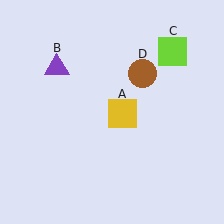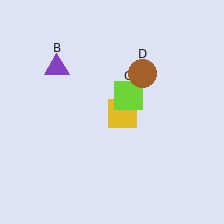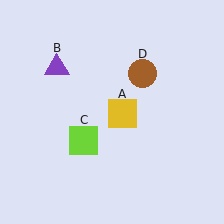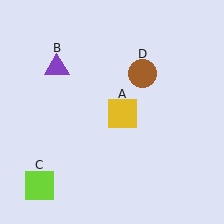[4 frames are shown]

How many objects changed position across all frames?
1 object changed position: lime square (object C).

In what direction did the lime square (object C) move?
The lime square (object C) moved down and to the left.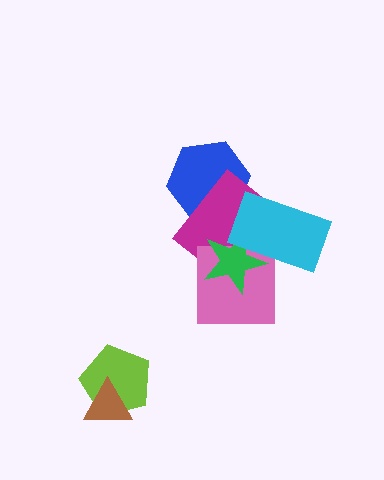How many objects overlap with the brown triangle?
1 object overlaps with the brown triangle.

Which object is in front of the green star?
The cyan rectangle is in front of the green star.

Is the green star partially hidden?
Yes, it is partially covered by another shape.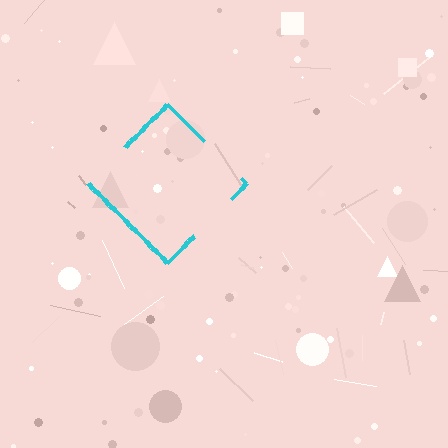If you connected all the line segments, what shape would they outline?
They would outline a diamond.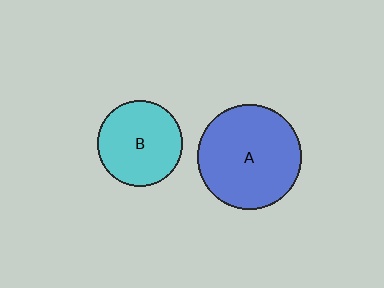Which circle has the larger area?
Circle A (blue).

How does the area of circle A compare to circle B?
Approximately 1.5 times.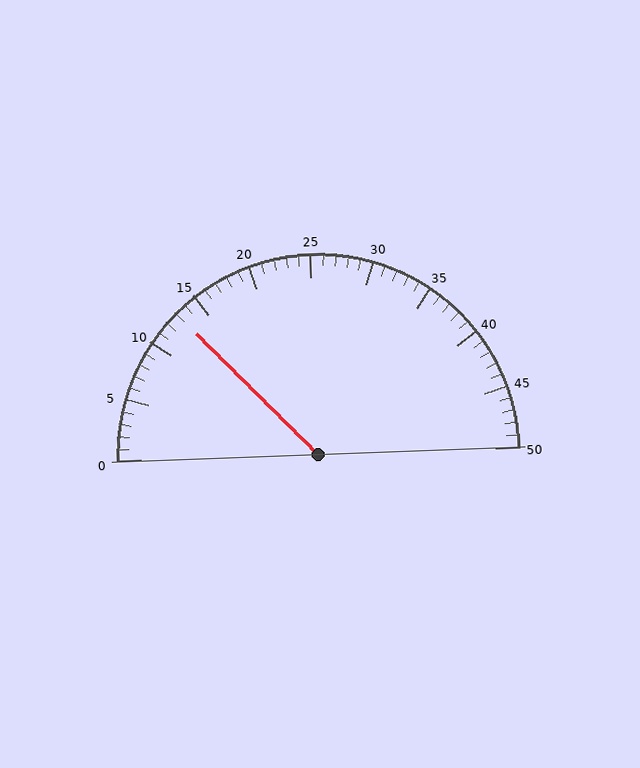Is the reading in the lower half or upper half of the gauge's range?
The reading is in the lower half of the range (0 to 50).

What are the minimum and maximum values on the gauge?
The gauge ranges from 0 to 50.